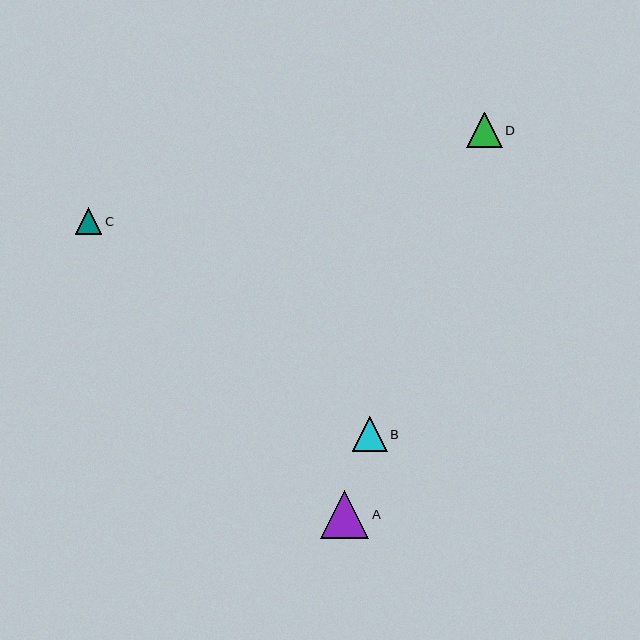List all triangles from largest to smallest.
From largest to smallest: A, D, B, C.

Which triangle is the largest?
Triangle A is the largest with a size of approximately 49 pixels.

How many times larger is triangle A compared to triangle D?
Triangle A is approximately 1.4 times the size of triangle D.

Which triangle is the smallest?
Triangle C is the smallest with a size of approximately 27 pixels.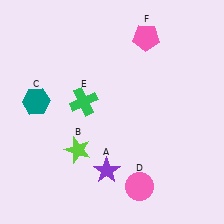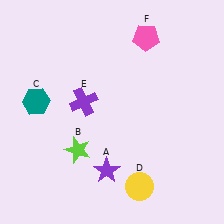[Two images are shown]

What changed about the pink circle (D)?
In Image 1, D is pink. In Image 2, it changed to yellow.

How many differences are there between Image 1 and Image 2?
There are 2 differences between the two images.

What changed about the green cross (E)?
In Image 1, E is green. In Image 2, it changed to purple.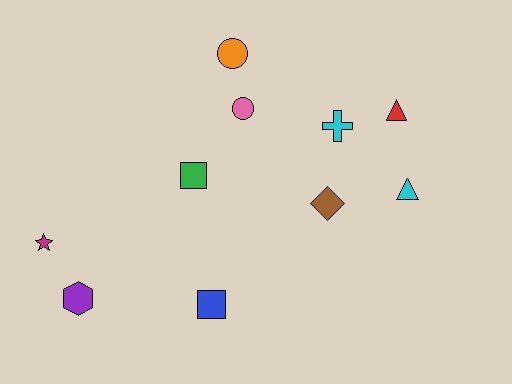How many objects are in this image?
There are 10 objects.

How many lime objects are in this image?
There are no lime objects.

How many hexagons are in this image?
There is 1 hexagon.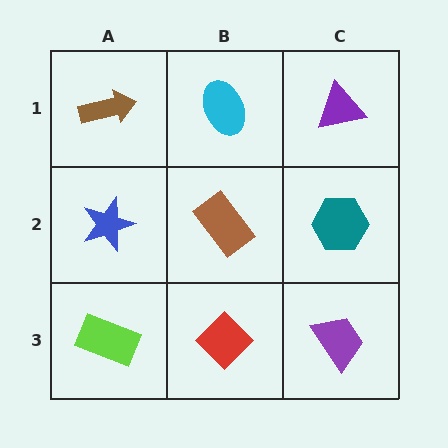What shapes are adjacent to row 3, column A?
A blue star (row 2, column A), a red diamond (row 3, column B).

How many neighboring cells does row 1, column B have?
3.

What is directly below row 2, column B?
A red diamond.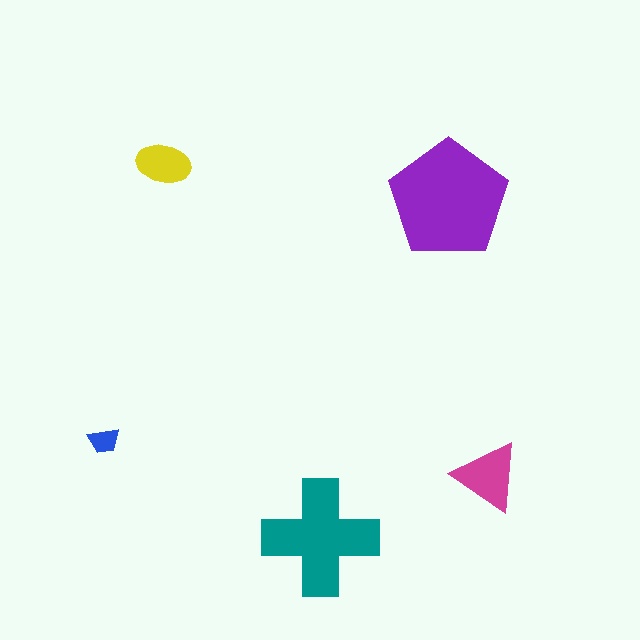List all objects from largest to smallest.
The purple pentagon, the teal cross, the magenta triangle, the yellow ellipse, the blue trapezoid.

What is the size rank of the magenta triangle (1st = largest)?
3rd.